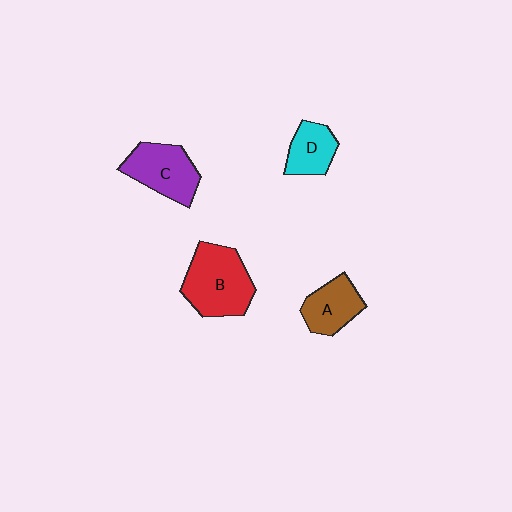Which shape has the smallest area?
Shape D (cyan).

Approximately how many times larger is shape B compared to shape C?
Approximately 1.3 times.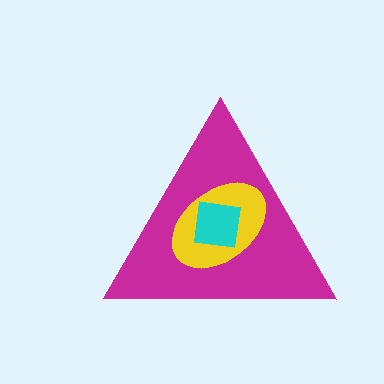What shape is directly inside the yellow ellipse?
The cyan square.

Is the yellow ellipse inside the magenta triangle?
Yes.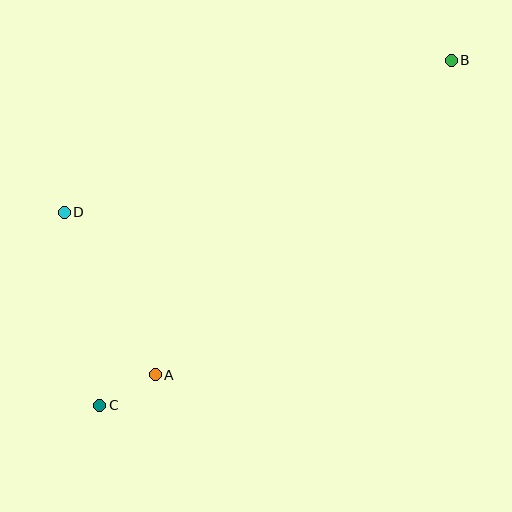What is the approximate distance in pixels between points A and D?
The distance between A and D is approximately 186 pixels.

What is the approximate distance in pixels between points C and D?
The distance between C and D is approximately 196 pixels.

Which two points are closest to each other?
Points A and C are closest to each other.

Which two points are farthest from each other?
Points B and C are farthest from each other.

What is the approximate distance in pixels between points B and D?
The distance between B and D is approximately 416 pixels.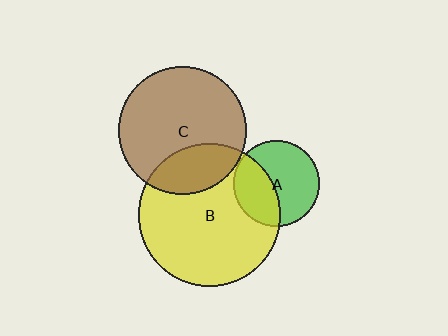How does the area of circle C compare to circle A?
Approximately 2.2 times.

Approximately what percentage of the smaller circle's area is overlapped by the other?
Approximately 40%.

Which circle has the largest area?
Circle B (yellow).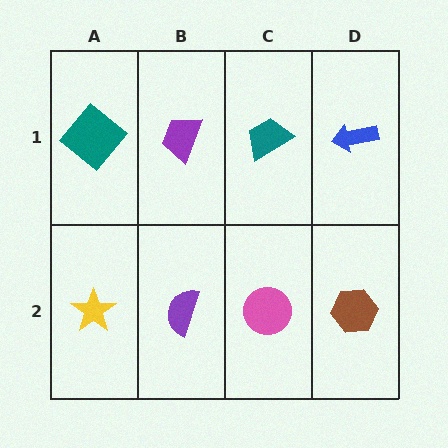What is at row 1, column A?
A teal diamond.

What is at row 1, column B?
A purple trapezoid.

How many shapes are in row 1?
4 shapes.